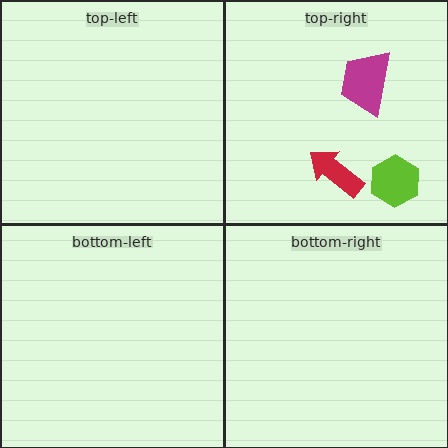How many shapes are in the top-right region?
3.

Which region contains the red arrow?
The top-right region.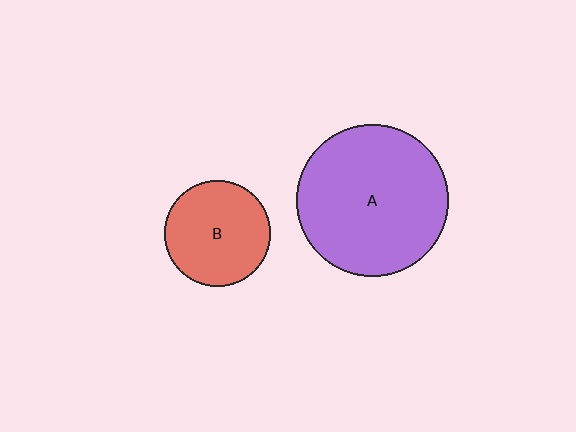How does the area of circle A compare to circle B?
Approximately 2.1 times.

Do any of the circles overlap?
No, none of the circles overlap.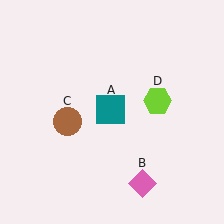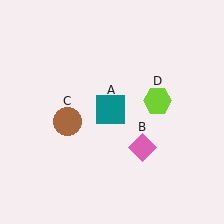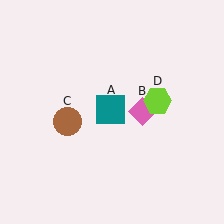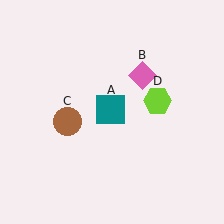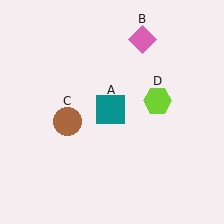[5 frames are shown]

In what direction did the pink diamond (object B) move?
The pink diamond (object B) moved up.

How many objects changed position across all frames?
1 object changed position: pink diamond (object B).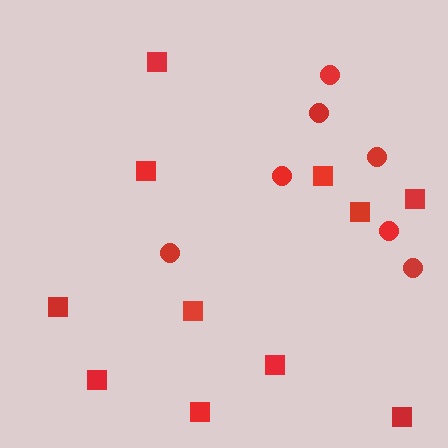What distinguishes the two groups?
There are 2 groups: one group of circles (7) and one group of squares (11).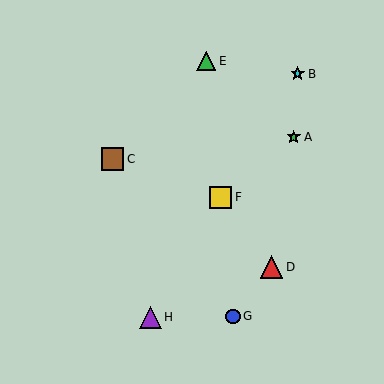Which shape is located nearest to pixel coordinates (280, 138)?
The green star (labeled A) at (294, 137) is nearest to that location.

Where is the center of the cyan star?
The center of the cyan star is at (298, 74).